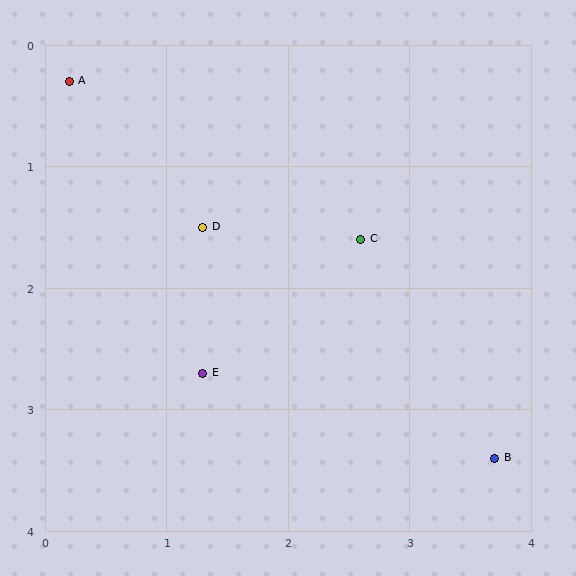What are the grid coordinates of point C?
Point C is at approximately (2.6, 1.6).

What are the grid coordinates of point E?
Point E is at approximately (1.3, 2.7).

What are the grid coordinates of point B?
Point B is at approximately (3.7, 3.4).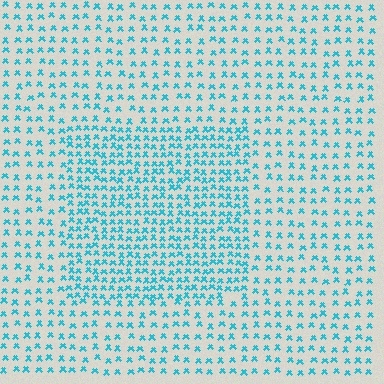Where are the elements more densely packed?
The elements are more densely packed inside the rectangle boundary.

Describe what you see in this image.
The image contains small cyan elements arranged at two different densities. A rectangle-shaped region is visible where the elements are more densely packed than the surrounding area.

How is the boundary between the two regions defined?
The boundary is defined by a change in element density (approximately 1.9x ratio). All elements are the same color, size, and shape.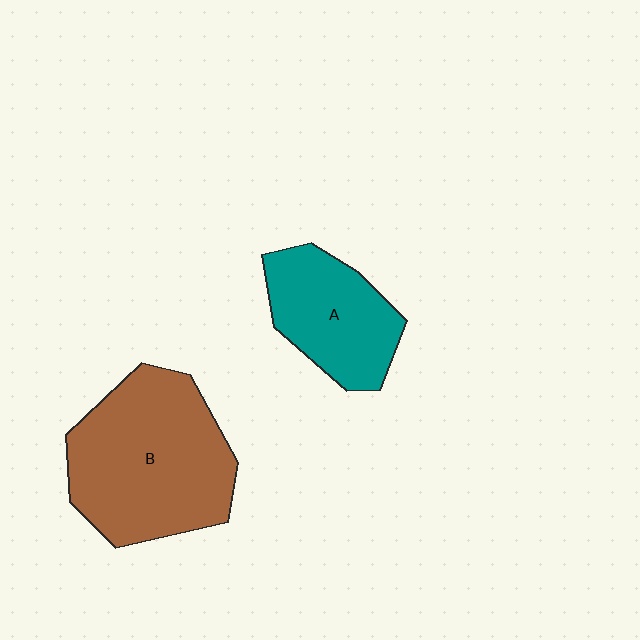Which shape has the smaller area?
Shape A (teal).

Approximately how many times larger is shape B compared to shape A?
Approximately 1.7 times.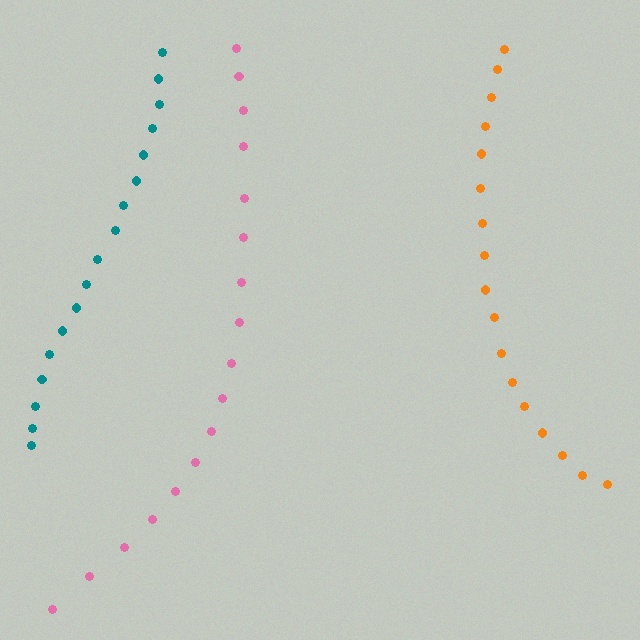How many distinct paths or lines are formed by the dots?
There are 3 distinct paths.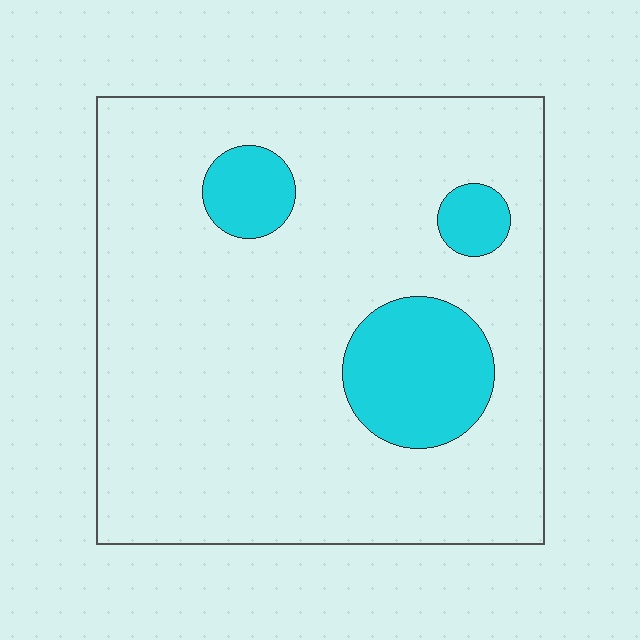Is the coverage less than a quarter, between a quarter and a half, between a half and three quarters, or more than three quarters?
Less than a quarter.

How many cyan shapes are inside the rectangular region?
3.